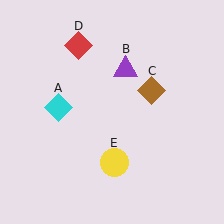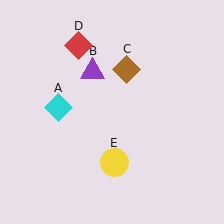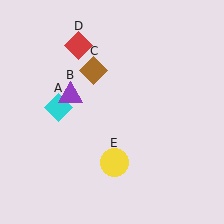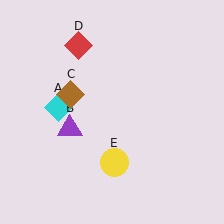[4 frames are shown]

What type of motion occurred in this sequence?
The purple triangle (object B), brown diamond (object C) rotated counterclockwise around the center of the scene.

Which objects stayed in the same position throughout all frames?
Cyan diamond (object A) and red diamond (object D) and yellow circle (object E) remained stationary.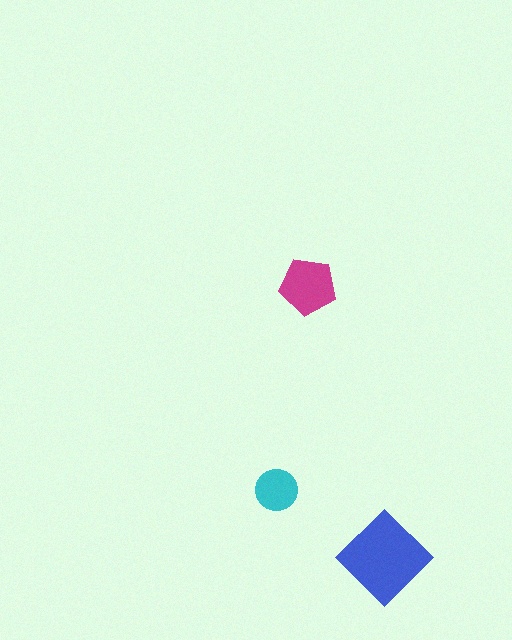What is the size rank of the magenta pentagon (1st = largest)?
2nd.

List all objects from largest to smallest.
The blue diamond, the magenta pentagon, the cyan circle.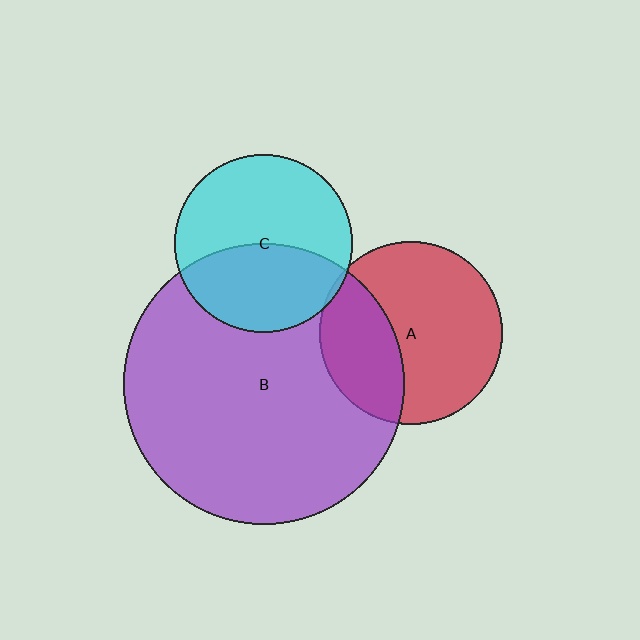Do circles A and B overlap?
Yes.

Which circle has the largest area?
Circle B (purple).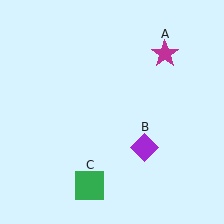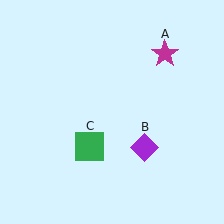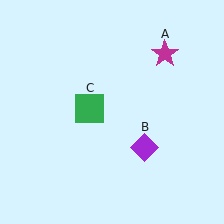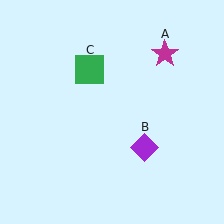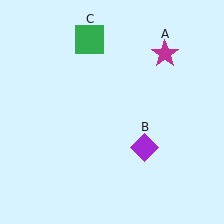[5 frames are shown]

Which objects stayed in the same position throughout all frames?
Magenta star (object A) and purple diamond (object B) remained stationary.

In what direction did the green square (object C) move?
The green square (object C) moved up.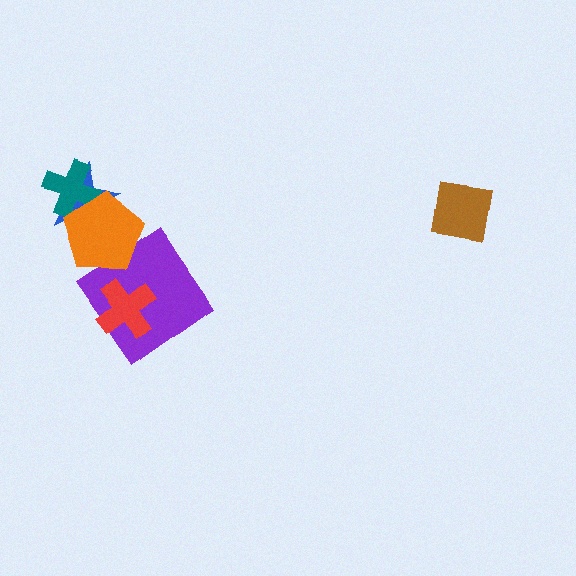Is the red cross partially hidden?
No, no other shape covers it.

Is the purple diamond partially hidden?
Yes, it is partially covered by another shape.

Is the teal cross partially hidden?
Yes, it is partially covered by another shape.